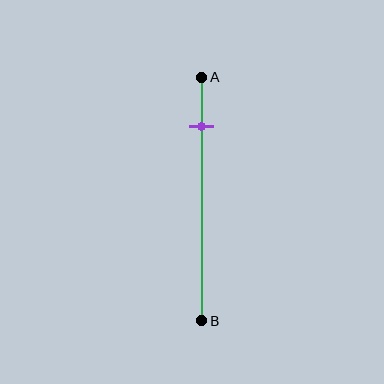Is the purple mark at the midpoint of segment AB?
No, the mark is at about 20% from A, not at the 50% midpoint.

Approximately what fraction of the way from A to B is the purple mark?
The purple mark is approximately 20% of the way from A to B.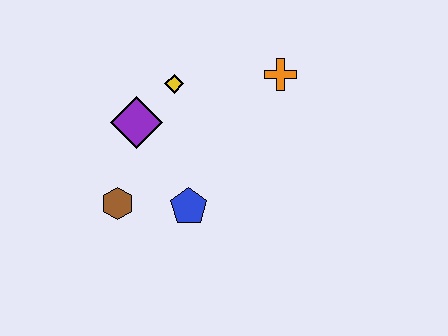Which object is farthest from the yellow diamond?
The brown hexagon is farthest from the yellow diamond.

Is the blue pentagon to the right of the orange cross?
No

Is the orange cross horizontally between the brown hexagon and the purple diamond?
No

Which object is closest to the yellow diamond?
The purple diamond is closest to the yellow diamond.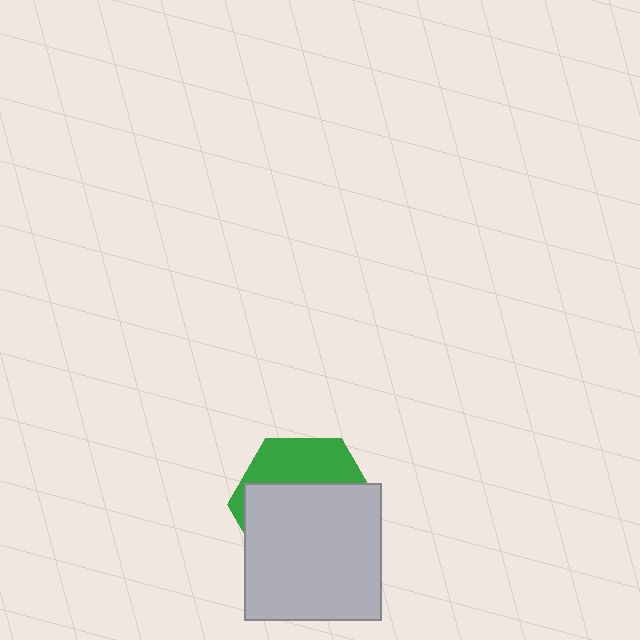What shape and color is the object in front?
The object in front is a light gray square.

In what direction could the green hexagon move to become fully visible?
The green hexagon could move up. That would shift it out from behind the light gray square entirely.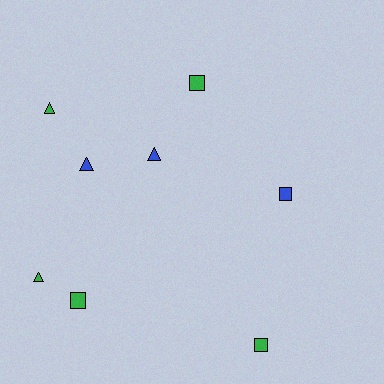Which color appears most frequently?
Green, with 5 objects.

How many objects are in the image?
There are 8 objects.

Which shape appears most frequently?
Triangle, with 4 objects.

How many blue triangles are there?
There are 2 blue triangles.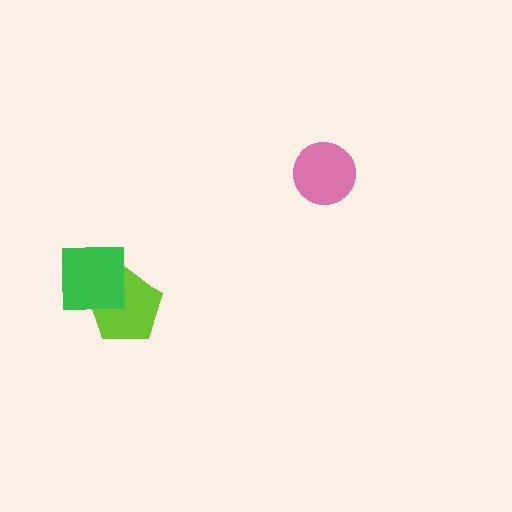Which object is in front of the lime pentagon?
The green square is in front of the lime pentagon.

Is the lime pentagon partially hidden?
Yes, it is partially covered by another shape.